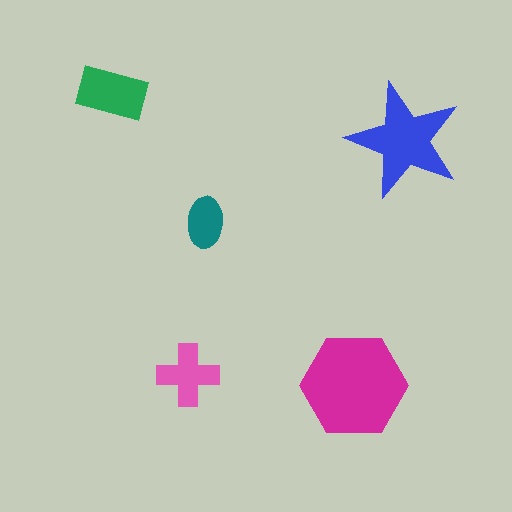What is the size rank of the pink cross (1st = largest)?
4th.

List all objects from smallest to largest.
The teal ellipse, the pink cross, the green rectangle, the blue star, the magenta hexagon.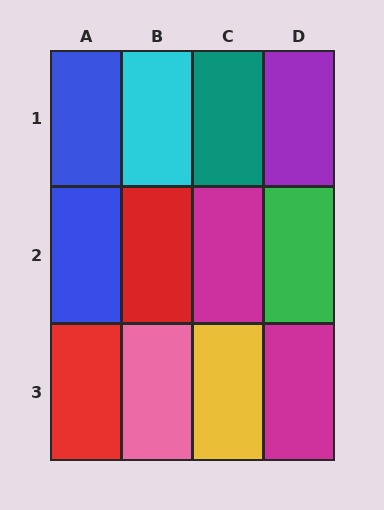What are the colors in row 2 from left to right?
Blue, red, magenta, green.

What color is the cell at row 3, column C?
Yellow.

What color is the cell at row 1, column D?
Purple.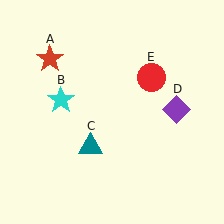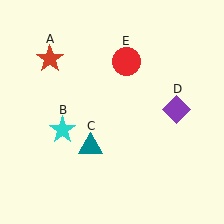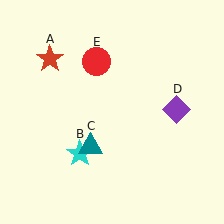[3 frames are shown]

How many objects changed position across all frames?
2 objects changed position: cyan star (object B), red circle (object E).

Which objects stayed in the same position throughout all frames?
Red star (object A) and teal triangle (object C) and purple diamond (object D) remained stationary.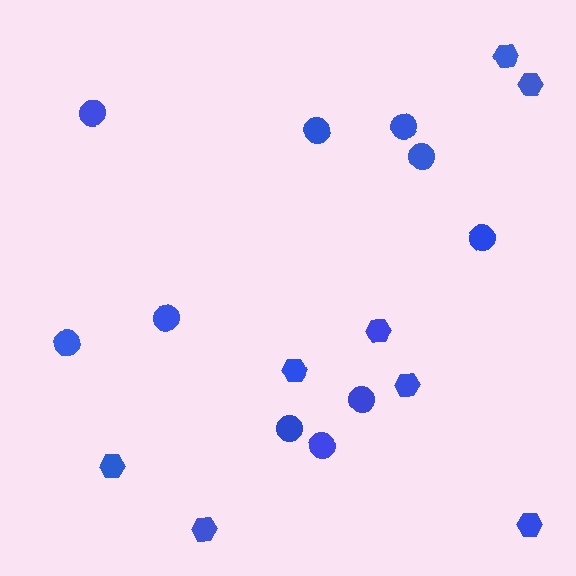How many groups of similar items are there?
There are 2 groups: one group of hexagons (8) and one group of circles (10).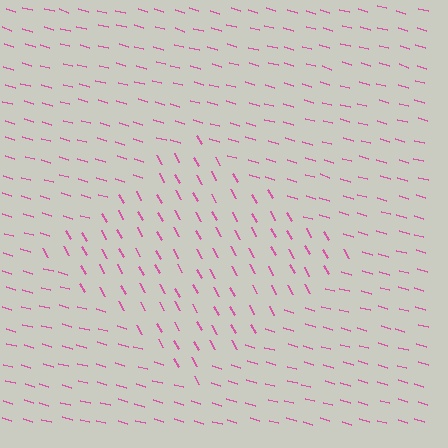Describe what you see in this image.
The image is filled with small pink line segments. A diamond region in the image has lines oriented differently from the surrounding lines, creating a visible texture boundary.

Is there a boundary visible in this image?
Yes, there is a texture boundary formed by a change in line orientation.